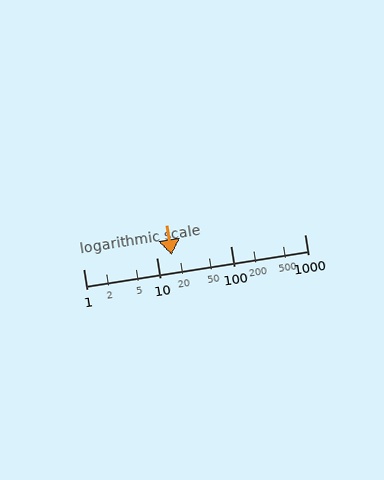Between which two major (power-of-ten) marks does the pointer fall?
The pointer is between 10 and 100.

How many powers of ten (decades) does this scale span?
The scale spans 3 decades, from 1 to 1000.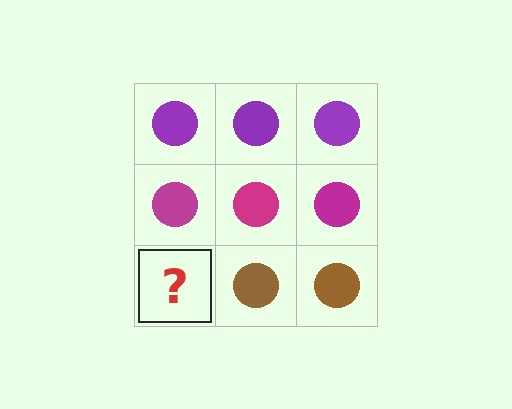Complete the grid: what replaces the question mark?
The question mark should be replaced with a brown circle.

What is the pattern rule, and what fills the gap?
The rule is that each row has a consistent color. The gap should be filled with a brown circle.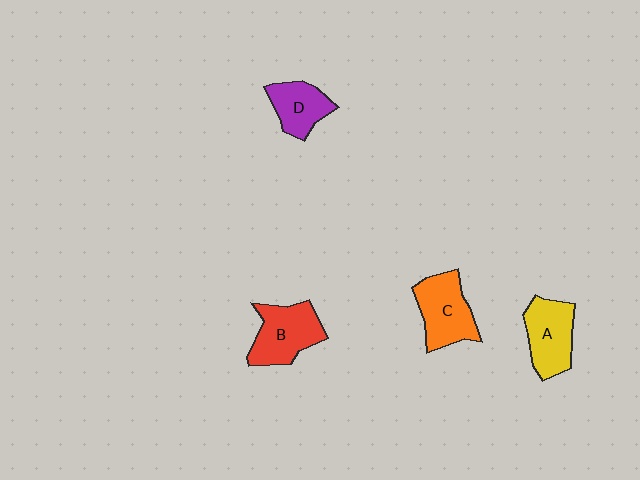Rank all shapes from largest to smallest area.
From largest to smallest: B (red), C (orange), A (yellow), D (purple).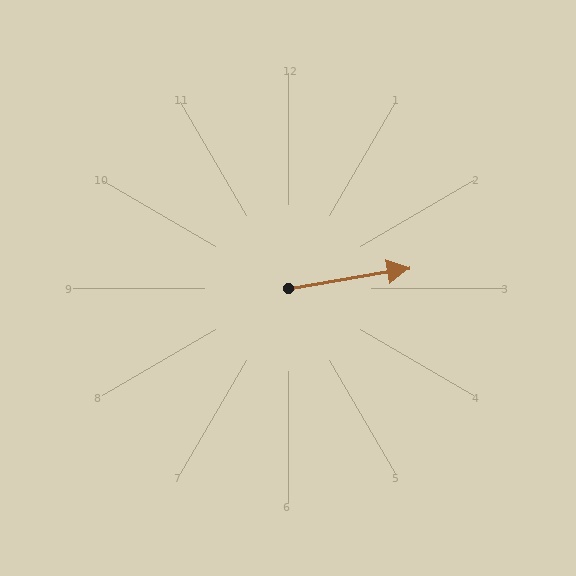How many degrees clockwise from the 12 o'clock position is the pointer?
Approximately 81 degrees.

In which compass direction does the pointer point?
East.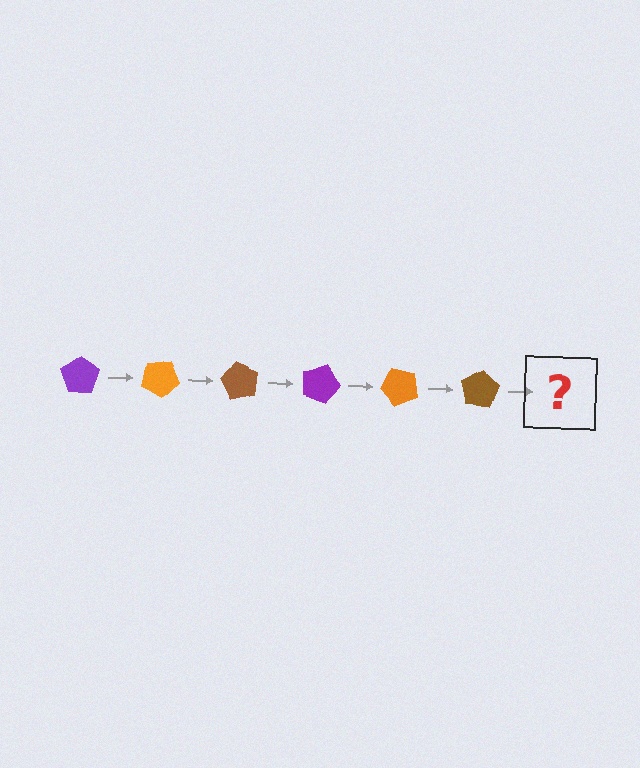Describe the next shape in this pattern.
It should be a purple pentagon, rotated 180 degrees from the start.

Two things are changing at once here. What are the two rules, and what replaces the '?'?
The two rules are that it rotates 30 degrees each step and the color cycles through purple, orange, and brown. The '?' should be a purple pentagon, rotated 180 degrees from the start.